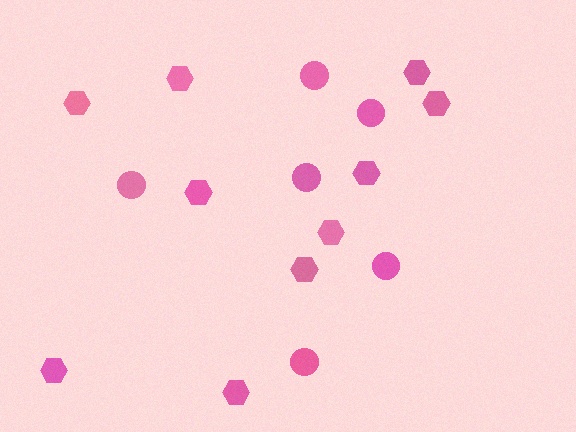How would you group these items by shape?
There are 2 groups: one group of circles (6) and one group of hexagons (10).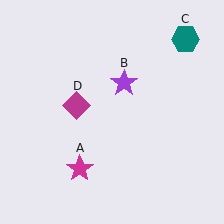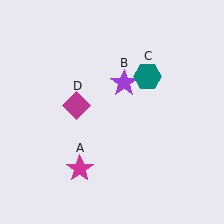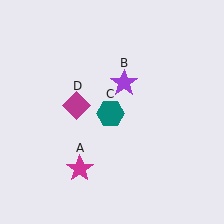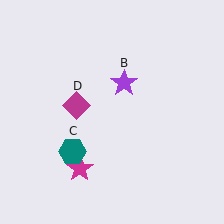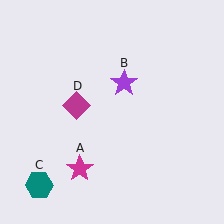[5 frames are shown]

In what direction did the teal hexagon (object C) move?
The teal hexagon (object C) moved down and to the left.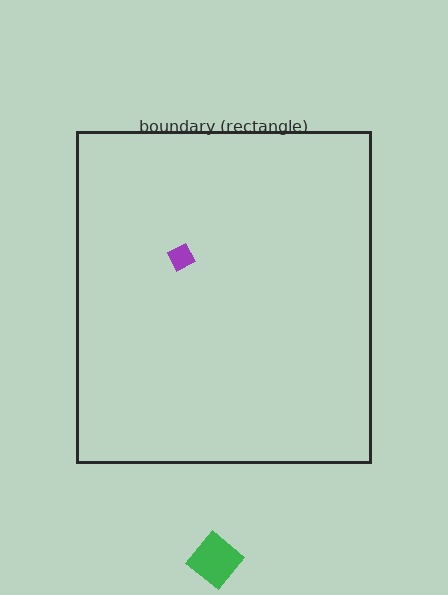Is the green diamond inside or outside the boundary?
Outside.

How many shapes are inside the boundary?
1 inside, 1 outside.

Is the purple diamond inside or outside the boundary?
Inside.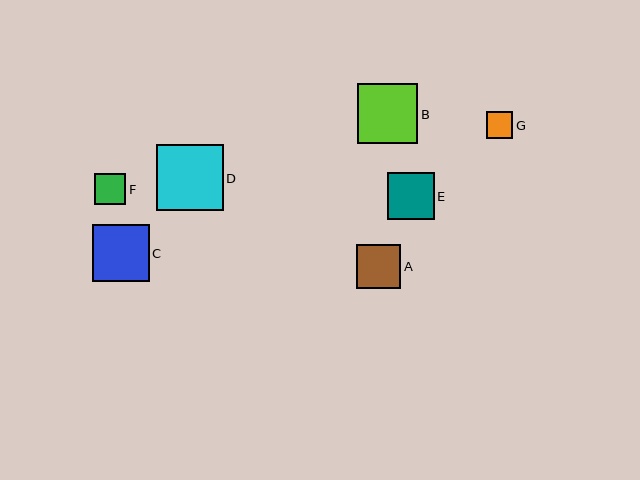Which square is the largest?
Square D is the largest with a size of approximately 66 pixels.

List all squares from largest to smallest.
From largest to smallest: D, B, C, E, A, F, G.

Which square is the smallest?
Square G is the smallest with a size of approximately 27 pixels.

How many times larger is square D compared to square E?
Square D is approximately 1.4 times the size of square E.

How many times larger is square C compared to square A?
Square C is approximately 1.3 times the size of square A.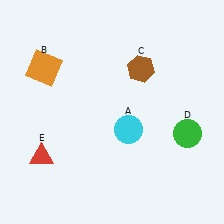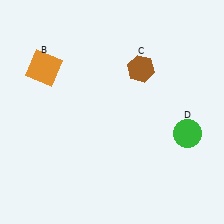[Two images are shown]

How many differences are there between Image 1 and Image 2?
There are 2 differences between the two images.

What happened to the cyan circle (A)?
The cyan circle (A) was removed in Image 2. It was in the bottom-right area of Image 1.